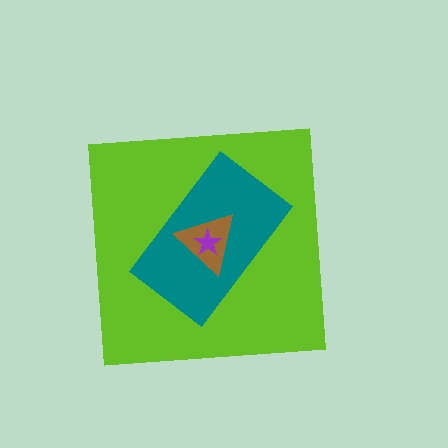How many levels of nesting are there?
4.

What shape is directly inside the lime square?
The teal rectangle.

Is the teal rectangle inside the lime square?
Yes.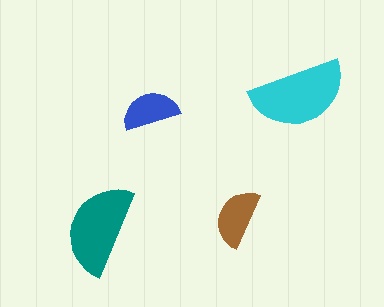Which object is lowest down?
The teal semicircle is bottommost.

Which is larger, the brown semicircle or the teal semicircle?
The teal one.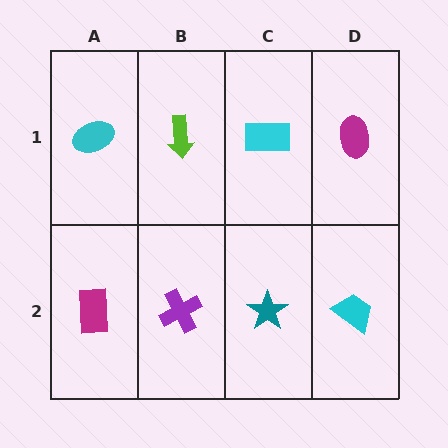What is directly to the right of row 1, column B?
A cyan rectangle.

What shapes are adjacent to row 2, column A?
A cyan ellipse (row 1, column A), a purple cross (row 2, column B).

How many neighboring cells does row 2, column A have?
2.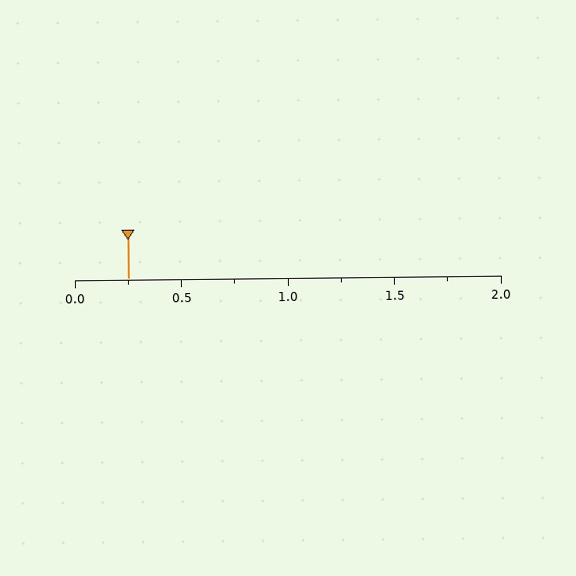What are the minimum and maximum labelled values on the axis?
The axis runs from 0.0 to 2.0.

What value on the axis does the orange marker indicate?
The marker indicates approximately 0.25.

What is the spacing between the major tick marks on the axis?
The major ticks are spaced 0.5 apart.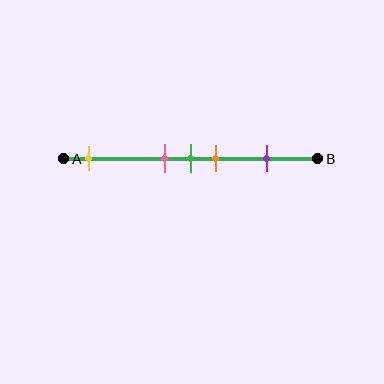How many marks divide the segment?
There are 5 marks dividing the segment.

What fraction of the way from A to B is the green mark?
The green mark is approximately 50% (0.5) of the way from A to B.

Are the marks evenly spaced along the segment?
No, the marks are not evenly spaced.